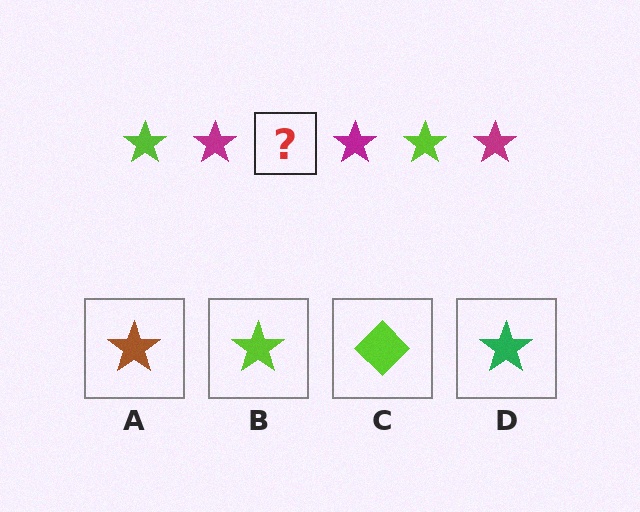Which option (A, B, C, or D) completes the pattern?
B.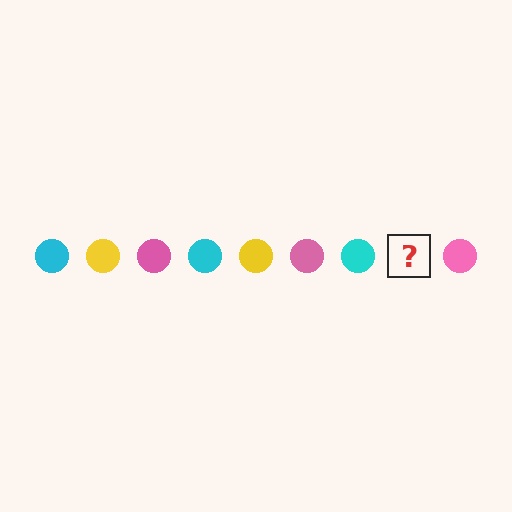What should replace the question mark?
The question mark should be replaced with a yellow circle.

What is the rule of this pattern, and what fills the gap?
The rule is that the pattern cycles through cyan, yellow, pink circles. The gap should be filled with a yellow circle.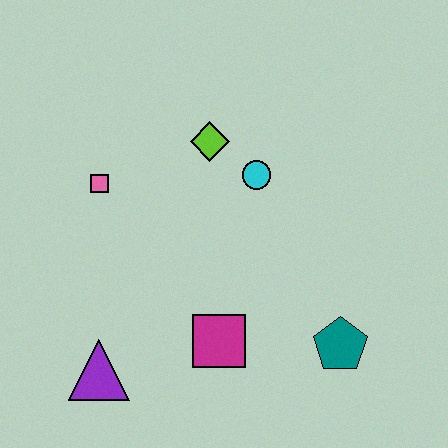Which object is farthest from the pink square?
The teal pentagon is farthest from the pink square.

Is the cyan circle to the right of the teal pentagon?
No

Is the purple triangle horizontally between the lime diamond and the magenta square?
No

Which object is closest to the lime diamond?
The cyan circle is closest to the lime diamond.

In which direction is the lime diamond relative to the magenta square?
The lime diamond is above the magenta square.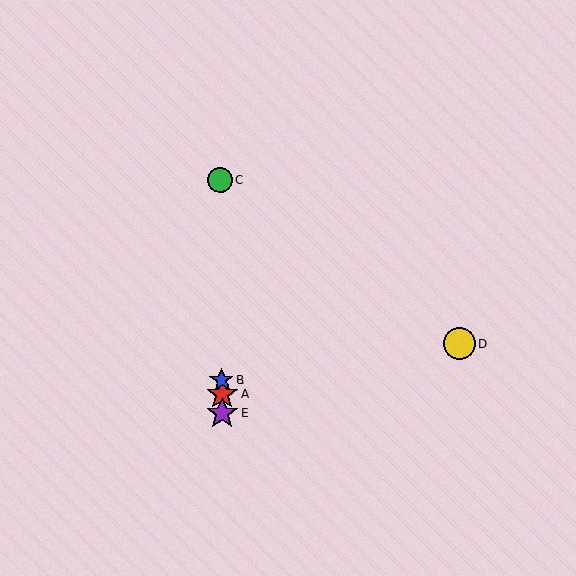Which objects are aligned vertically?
Objects A, B, C, E are aligned vertically.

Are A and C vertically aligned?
Yes, both are at x≈222.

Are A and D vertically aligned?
No, A is at x≈222 and D is at x≈460.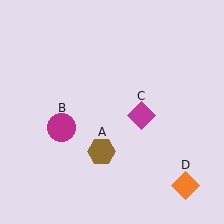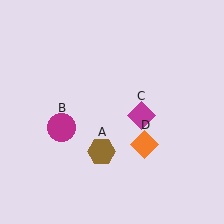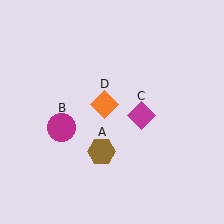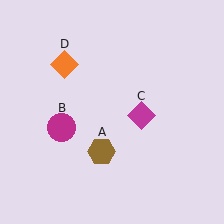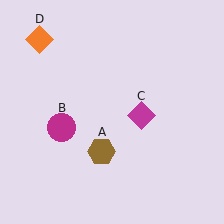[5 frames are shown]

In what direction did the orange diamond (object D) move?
The orange diamond (object D) moved up and to the left.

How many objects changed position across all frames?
1 object changed position: orange diamond (object D).